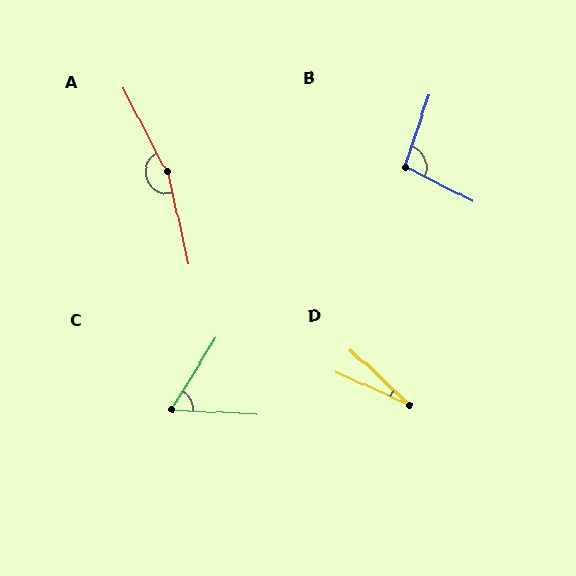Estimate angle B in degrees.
Approximately 98 degrees.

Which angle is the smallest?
D, at approximately 19 degrees.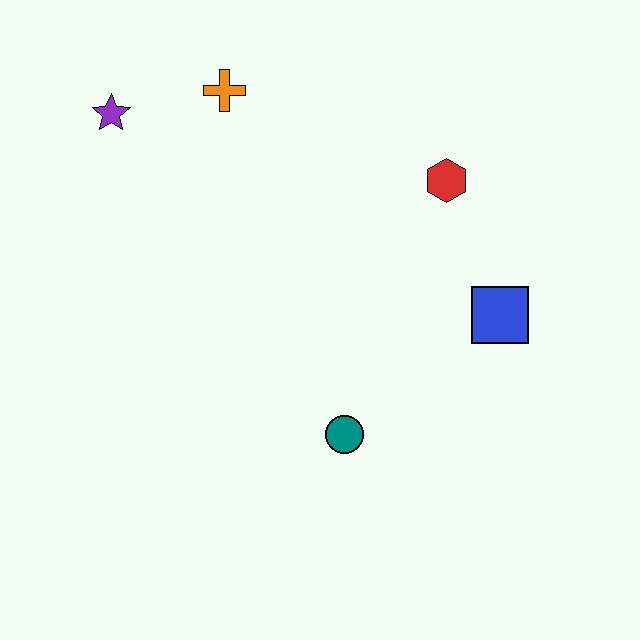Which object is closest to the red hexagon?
The blue square is closest to the red hexagon.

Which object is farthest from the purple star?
The blue square is farthest from the purple star.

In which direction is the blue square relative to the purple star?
The blue square is to the right of the purple star.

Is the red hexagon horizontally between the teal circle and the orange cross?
No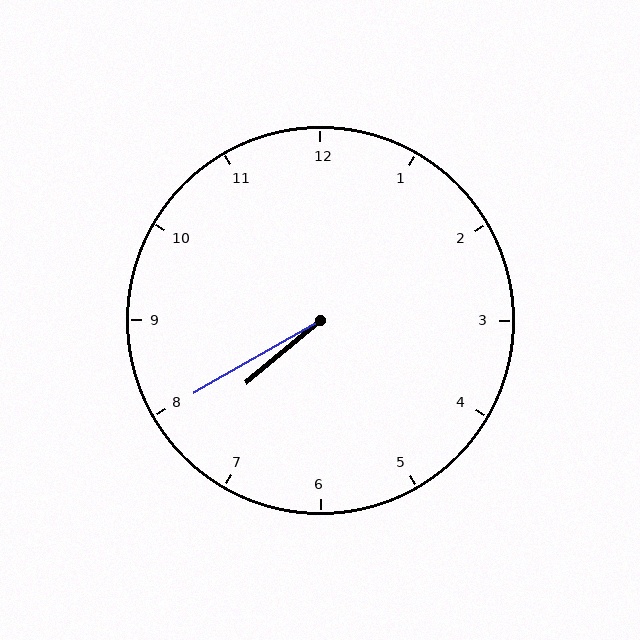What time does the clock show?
7:40.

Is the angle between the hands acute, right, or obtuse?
It is acute.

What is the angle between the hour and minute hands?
Approximately 10 degrees.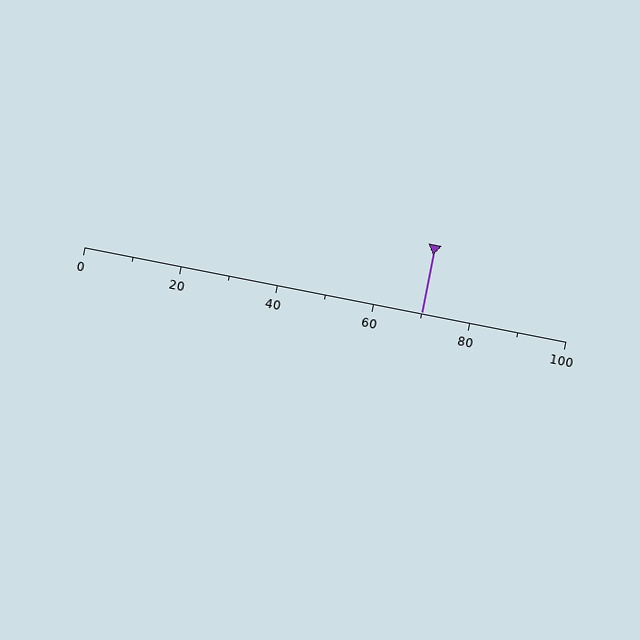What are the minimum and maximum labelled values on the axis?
The axis runs from 0 to 100.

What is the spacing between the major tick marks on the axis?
The major ticks are spaced 20 apart.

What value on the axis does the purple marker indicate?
The marker indicates approximately 70.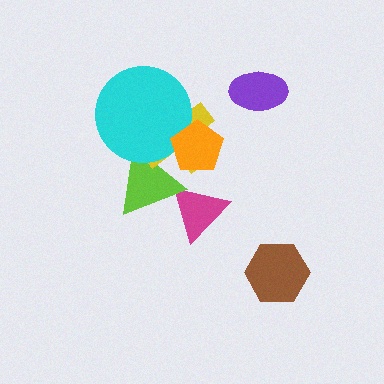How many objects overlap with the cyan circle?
3 objects overlap with the cyan circle.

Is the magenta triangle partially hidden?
Yes, it is partially covered by another shape.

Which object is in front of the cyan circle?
The orange pentagon is in front of the cyan circle.